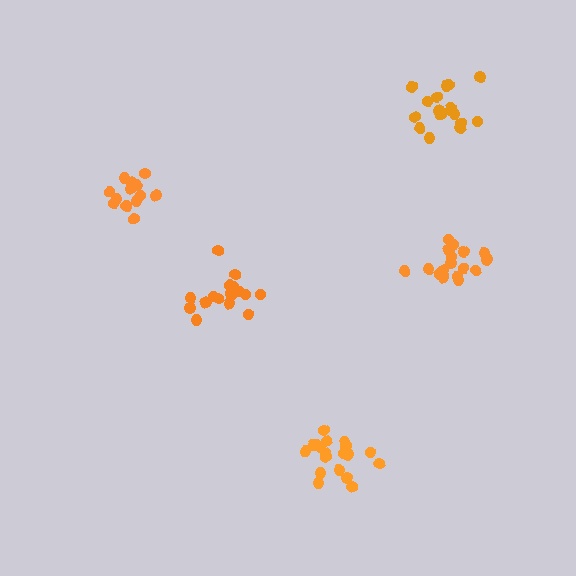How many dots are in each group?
Group 1: 17 dots, Group 2: 15 dots, Group 3: 18 dots, Group 4: 18 dots, Group 5: 19 dots (87 total).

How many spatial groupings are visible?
There are 5 spatial groupings.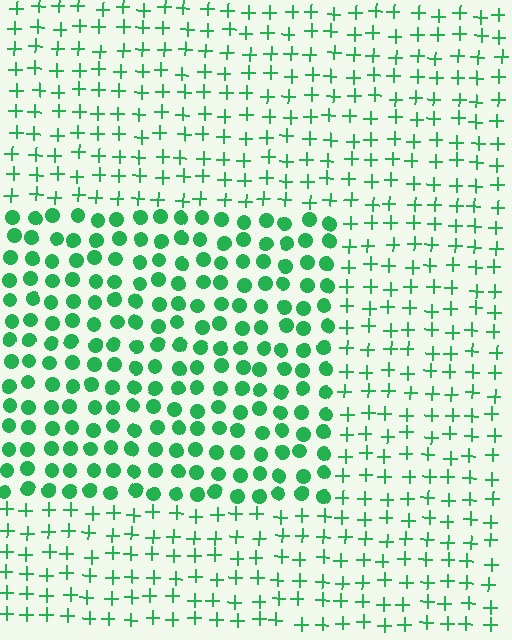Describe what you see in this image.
The image is filled with small green elements arranged in a uniform grid. A rectangle-shaped region contains circles, while the surrounding area contains plus signs. The boundary is defined purely by the change in element shape.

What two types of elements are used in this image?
The image uses circles inside the rectangle region and plus signs outside it.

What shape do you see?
I see a rectangle.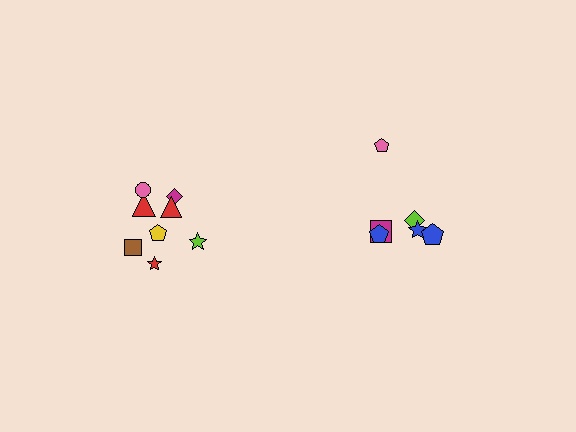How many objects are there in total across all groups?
There are 14 objects.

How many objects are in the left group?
There are 8 objects.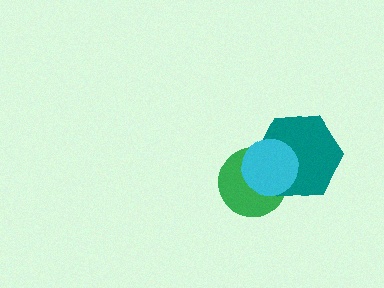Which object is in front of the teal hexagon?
The cyan circle is in front of the teal hexagon.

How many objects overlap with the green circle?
2 objects overlap with the green circle.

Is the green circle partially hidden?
Yes, it is partially covered by another shape.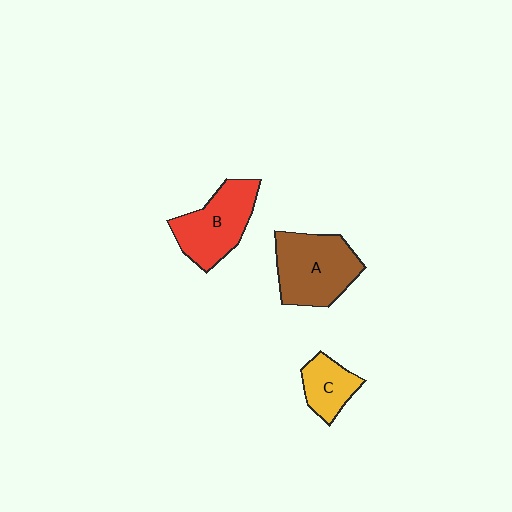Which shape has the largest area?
Shape A (brown).